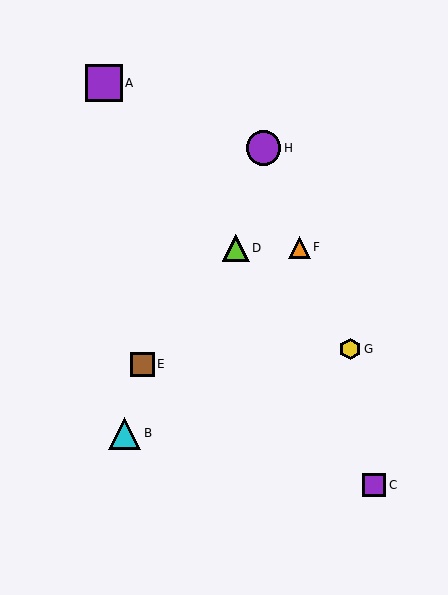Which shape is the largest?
The purple square (labeled A) is the largest.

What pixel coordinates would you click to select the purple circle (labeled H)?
Click at (264, 148) to select the purple circle H.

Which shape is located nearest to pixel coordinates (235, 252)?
The lime triangle (labeled D) at (236, 248) is nearest to that location.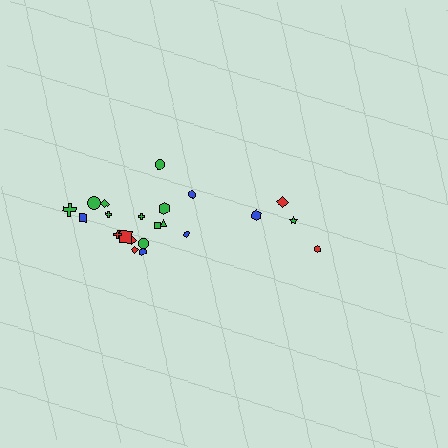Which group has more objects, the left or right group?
The left group.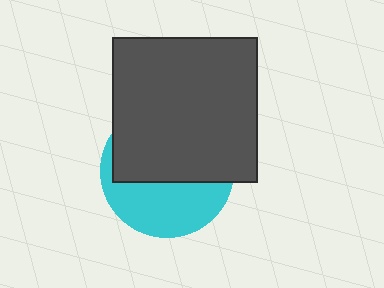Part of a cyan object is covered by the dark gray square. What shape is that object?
It is a circle.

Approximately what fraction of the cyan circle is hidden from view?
Roughly 59% of the cyan circle is hidden behind the dark gray square.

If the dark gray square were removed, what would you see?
You would see the complete cyan circle.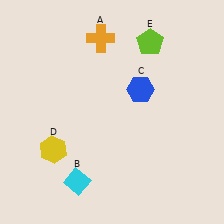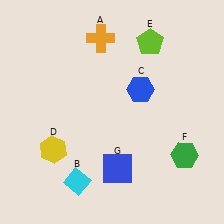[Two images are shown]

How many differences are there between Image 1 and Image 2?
There are 2 differences between the two images.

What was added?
A green hexagon (F), a blue square (G) were added in Image 2.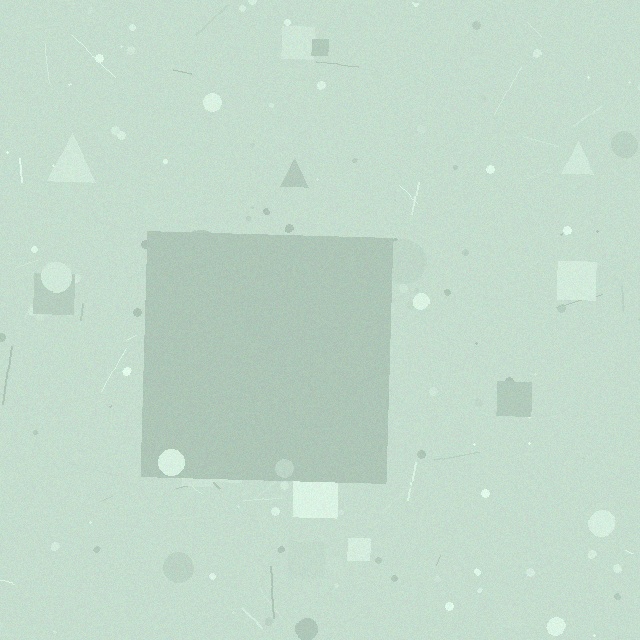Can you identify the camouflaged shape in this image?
The camouflaged shape is a square.